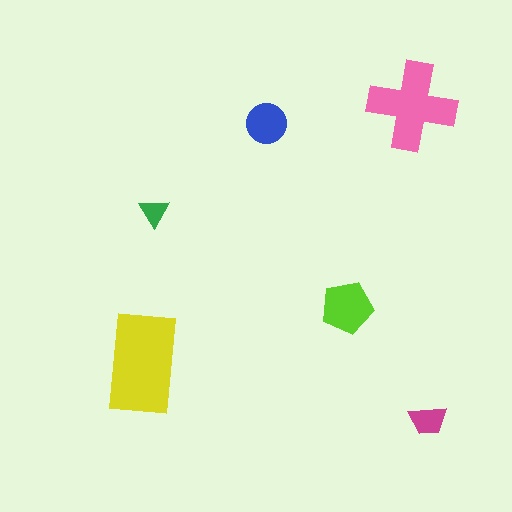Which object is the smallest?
The green triangle.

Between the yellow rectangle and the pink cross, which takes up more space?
The yellow rectangle.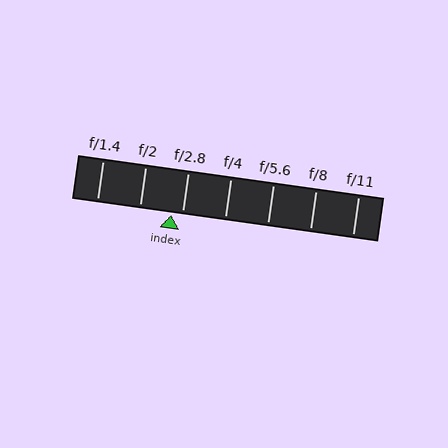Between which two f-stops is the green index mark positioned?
The index mark is between f/2 and f/2.8.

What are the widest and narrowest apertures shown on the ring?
The widest aperture shown is f/1.4 and the narrowest is f/11.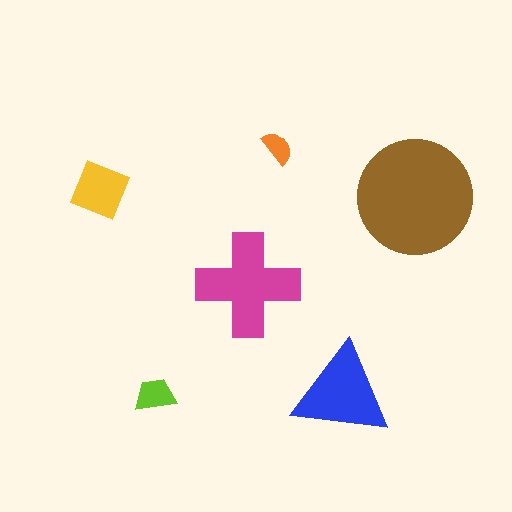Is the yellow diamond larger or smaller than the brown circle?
Smaller.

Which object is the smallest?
The orange semicircle.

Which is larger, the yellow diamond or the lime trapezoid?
The yellow diamond.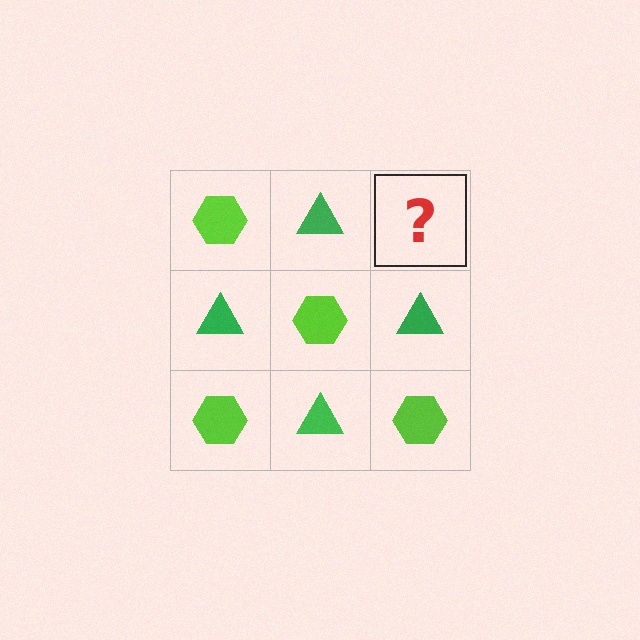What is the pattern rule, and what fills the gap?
The rule is that it alternates lime hexagon and green triangle in a checkerboard pattern. The gap should be filled with a lime hexagon.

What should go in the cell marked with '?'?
The missing cell should contain a lime hexagon.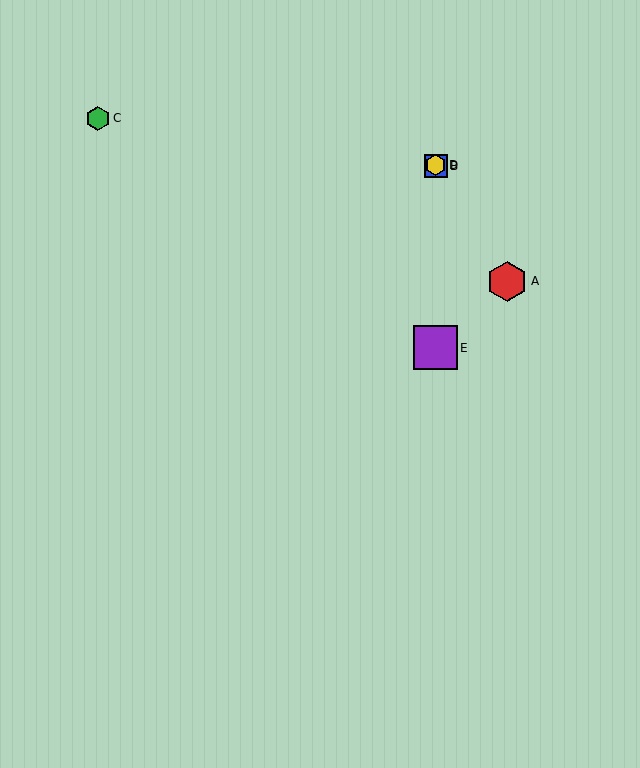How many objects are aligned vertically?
3 objects (B, D, E) are aligned vertically.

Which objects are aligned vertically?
Objects B, D, E are aligned vertically.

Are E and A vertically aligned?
No, E is at x≈436 and A is at x≈507.